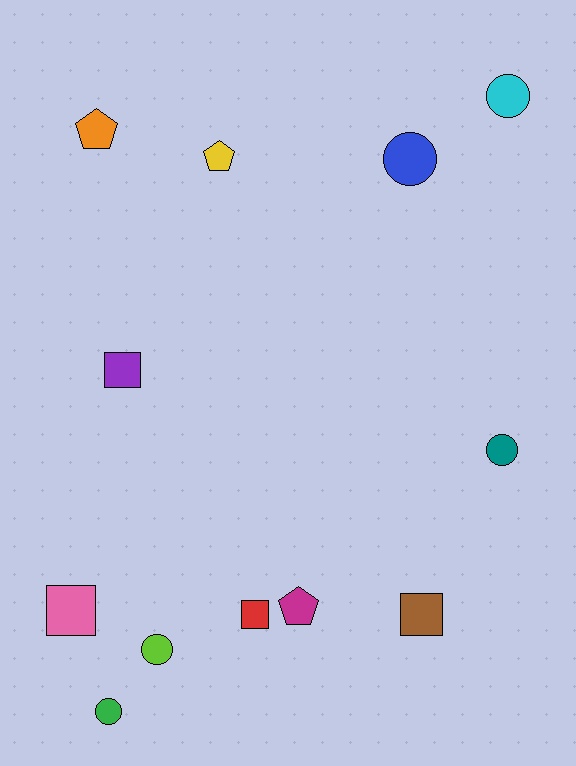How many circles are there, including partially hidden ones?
There are 5 circles.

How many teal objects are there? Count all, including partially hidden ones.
There is 1 teal object.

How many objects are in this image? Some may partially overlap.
There are 12 objects.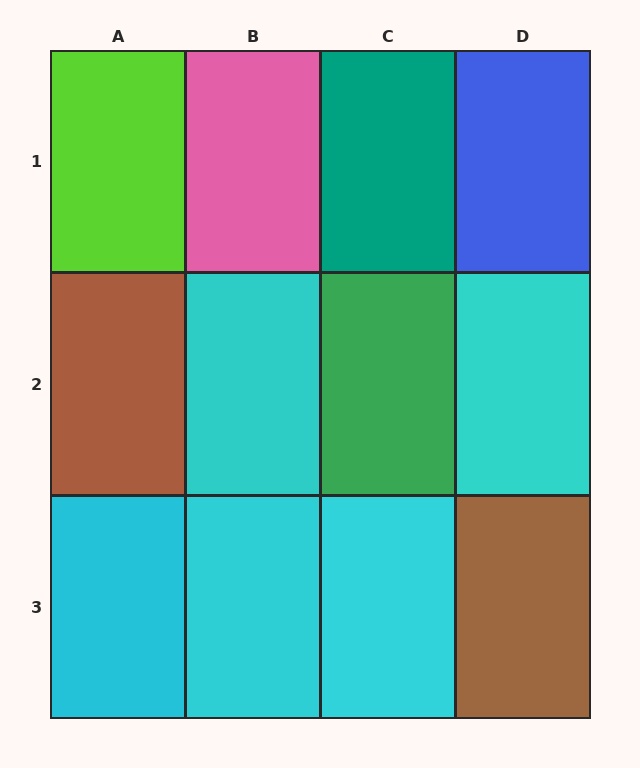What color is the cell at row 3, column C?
Cyan.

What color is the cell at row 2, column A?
Brown.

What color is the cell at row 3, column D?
Brown.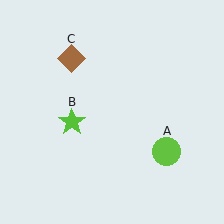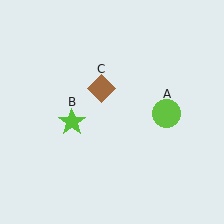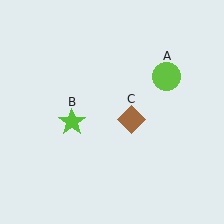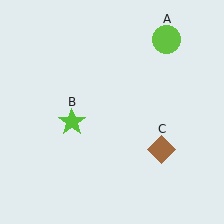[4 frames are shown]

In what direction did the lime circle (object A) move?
The lime circle (object A) moved up.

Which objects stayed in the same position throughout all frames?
Lime star (object B) remained stationary.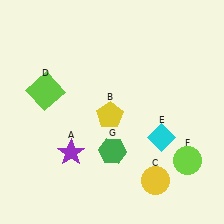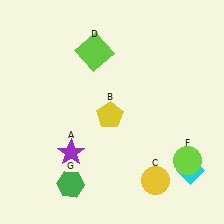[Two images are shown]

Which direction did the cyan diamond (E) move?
The cyan diamond (E) moved down.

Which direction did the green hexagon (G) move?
The green hexagon (G) moved left.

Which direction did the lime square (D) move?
The lime square (D) moved right.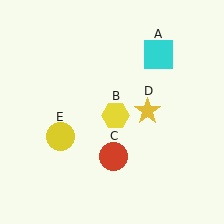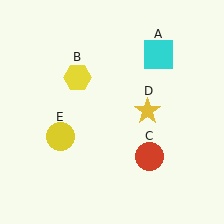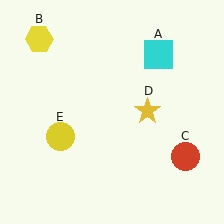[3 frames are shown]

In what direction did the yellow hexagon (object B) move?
The yellow hexagon (object B) moved up and to the left.